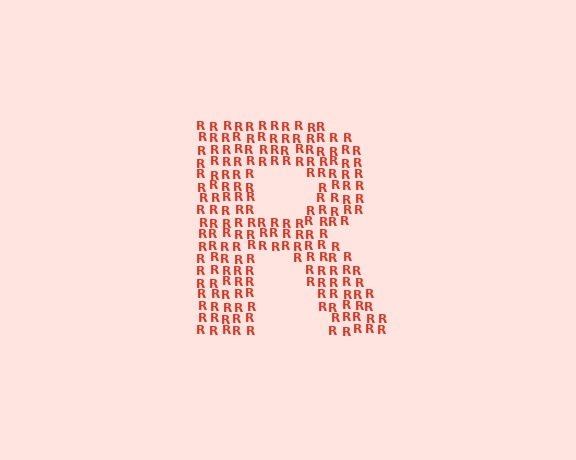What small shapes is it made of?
It is made of small letter R's.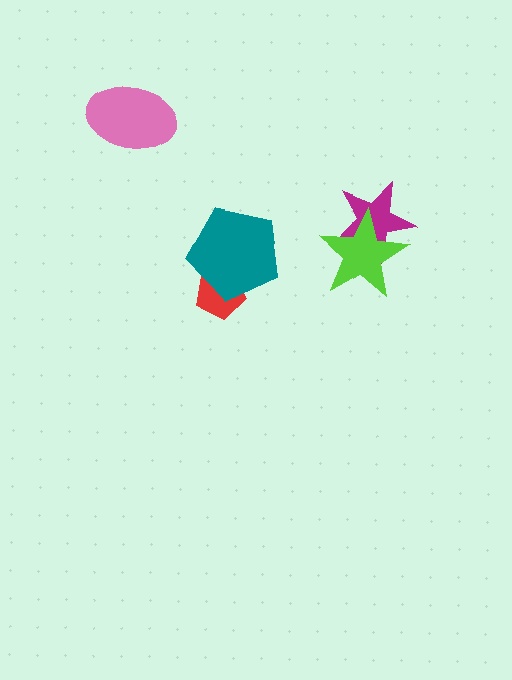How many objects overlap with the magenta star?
1 object overlaps with the magenta star.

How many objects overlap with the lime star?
1 object overlaps with the lime star.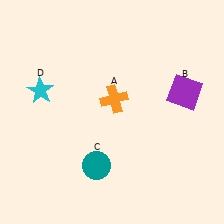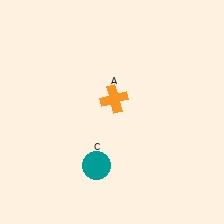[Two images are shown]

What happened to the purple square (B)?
The purple square (B) was removed in Image 2. It was in the top-right area of Image 1.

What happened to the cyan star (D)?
The cyan star (D) was removed in Image 2. It was in the top-left area of Image 1.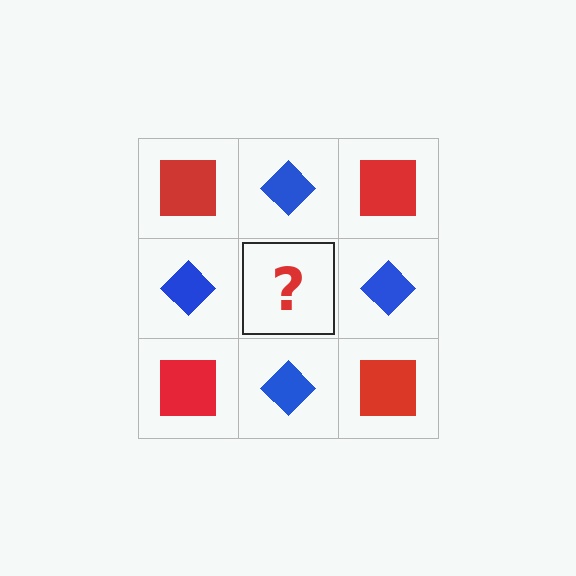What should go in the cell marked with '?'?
The missing cell should contain a red square.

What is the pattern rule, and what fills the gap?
The rule is that it alternates red square and blue diamond in a checkerboard pattern. The gap should be filled with a red square.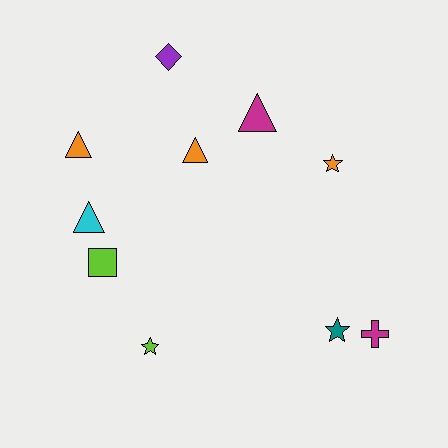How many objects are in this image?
There are 10 objects.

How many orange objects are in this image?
There are 3 orange objects.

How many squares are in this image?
There is 1 square.